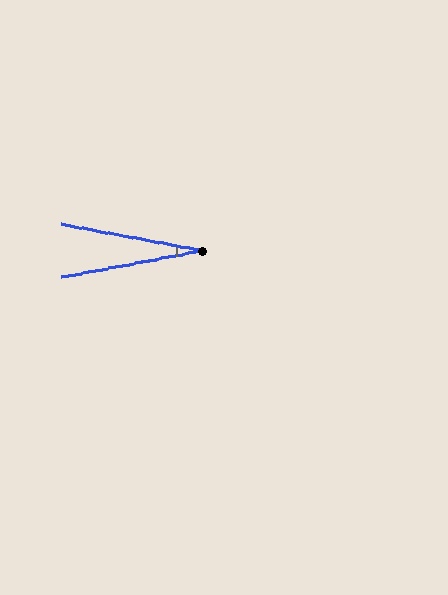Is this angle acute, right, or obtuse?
It is acute.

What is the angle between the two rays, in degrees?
Approximately 21 degrees.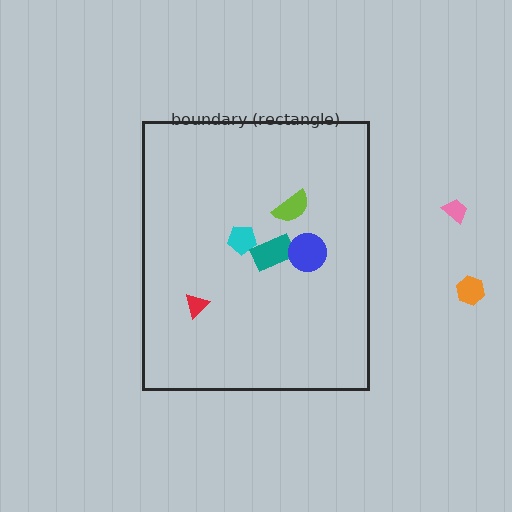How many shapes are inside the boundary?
5 inside, 2 outside.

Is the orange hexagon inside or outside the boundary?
Outside.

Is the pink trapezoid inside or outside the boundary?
Outside.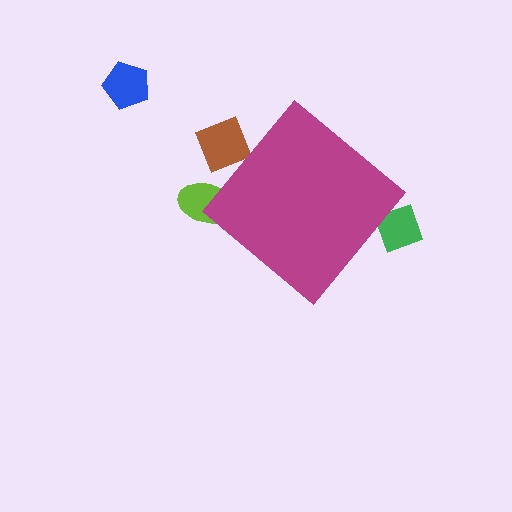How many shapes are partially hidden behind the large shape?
3 shapes are partially hidden.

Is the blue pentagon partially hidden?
No, the blue pentagon is fully visible.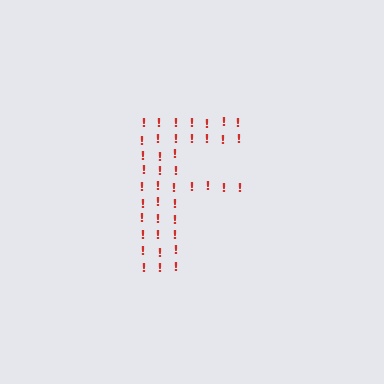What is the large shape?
The large shape is the letter F.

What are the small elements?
The small elements are exclamation marks.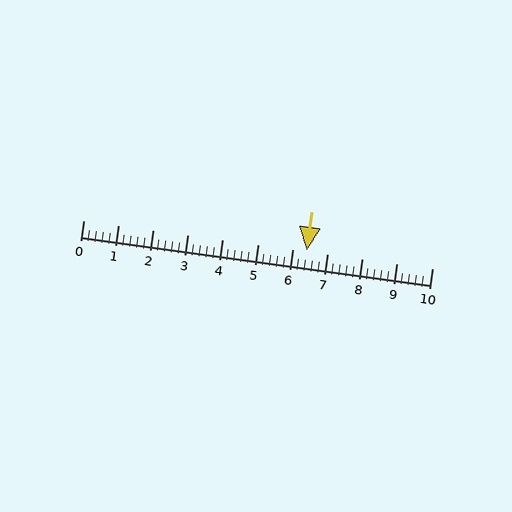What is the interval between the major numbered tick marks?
The major tick marks are spaced 1 units apart.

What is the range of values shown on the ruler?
The ruler shows values from 0 to 10.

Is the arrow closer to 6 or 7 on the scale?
The arrow is closer to 6.